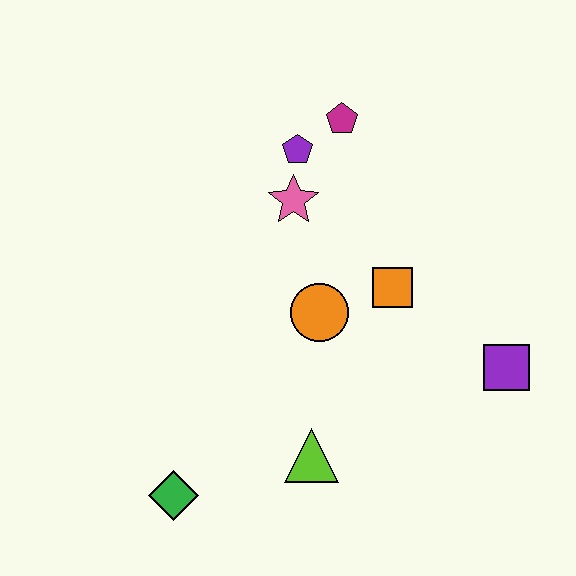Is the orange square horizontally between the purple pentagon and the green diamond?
No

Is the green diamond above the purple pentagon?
No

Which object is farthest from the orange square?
The green diamond is farthest from the orange square.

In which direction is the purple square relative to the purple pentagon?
The purple square is below the purple pentagon.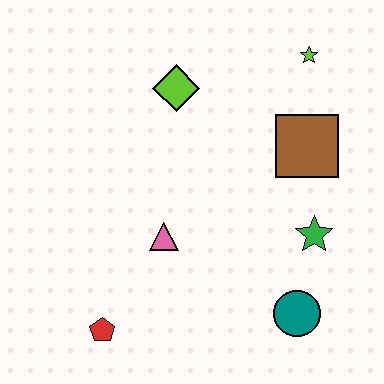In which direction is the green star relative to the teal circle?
The green star is above the teal circle.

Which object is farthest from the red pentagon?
The lime star is farthest from the red pentagon.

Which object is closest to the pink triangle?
The red pentagon is closest to the pink triangle.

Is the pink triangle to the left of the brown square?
Yes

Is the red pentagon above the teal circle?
No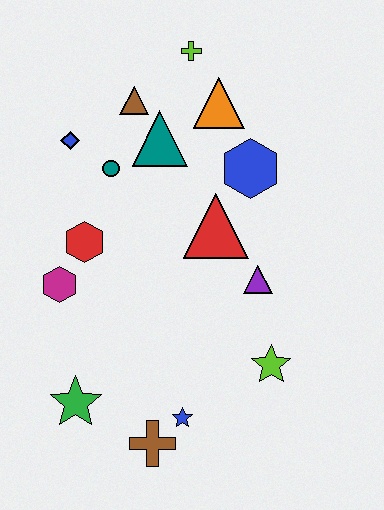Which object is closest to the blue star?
The brown cross is closest to the blue star.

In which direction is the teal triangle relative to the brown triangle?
The teal triangle is below the brown triangle.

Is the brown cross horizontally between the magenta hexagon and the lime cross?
Yes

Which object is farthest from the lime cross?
The brown cross is farthest from the lime cross.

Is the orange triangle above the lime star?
Yes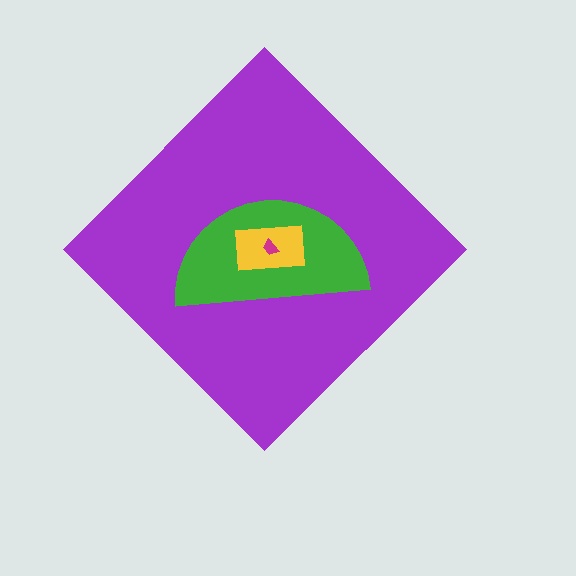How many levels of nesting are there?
4.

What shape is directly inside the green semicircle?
The yellow rectangle.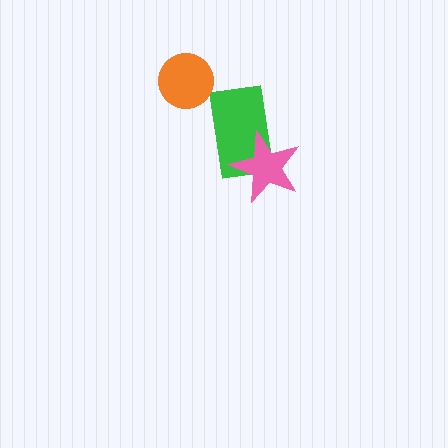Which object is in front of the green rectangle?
The pink star is in front of the green rectangle.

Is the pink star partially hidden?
No, no other shape covers it.